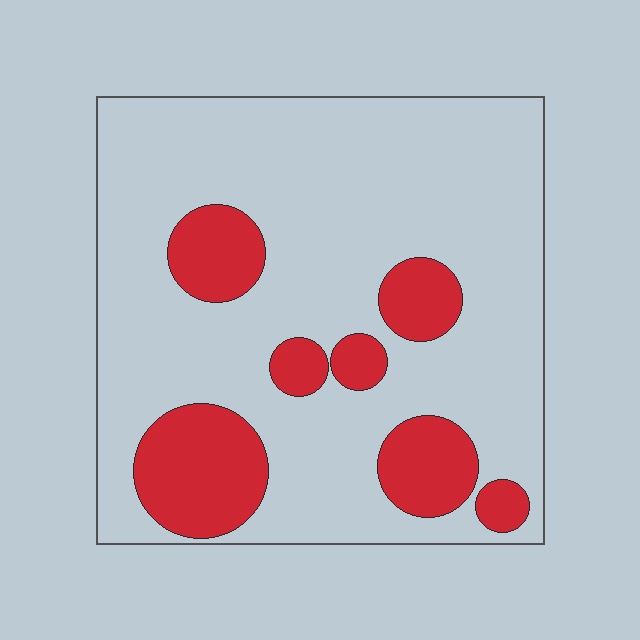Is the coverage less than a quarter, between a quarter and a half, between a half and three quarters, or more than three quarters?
Less than a quarter.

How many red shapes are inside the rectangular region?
7.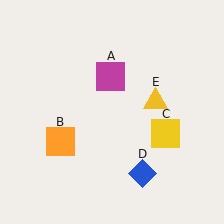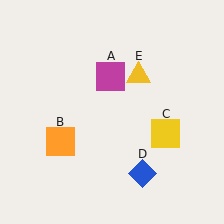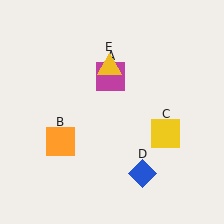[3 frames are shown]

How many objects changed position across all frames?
1 object changed position: yellow triangle (object E).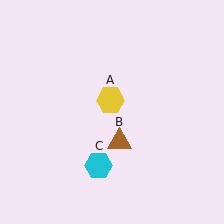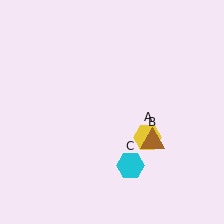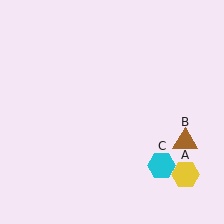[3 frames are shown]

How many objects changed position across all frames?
3 objects changed position: yellow hexagon (object A), brown triangle (object B), cyan hexagon (object C).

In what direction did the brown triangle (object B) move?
The brown triangle (object B) moved right.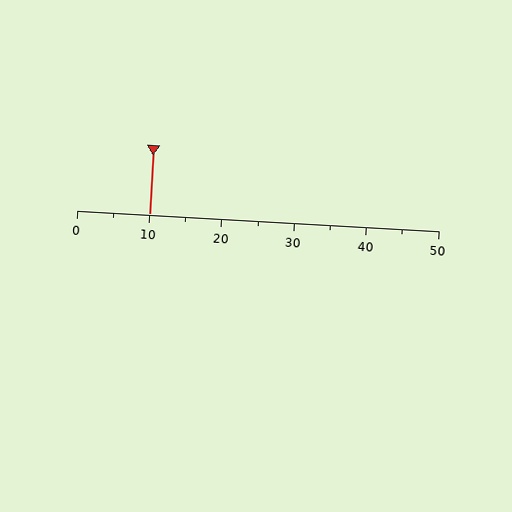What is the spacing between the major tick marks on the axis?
The major ticks are spaced 10 apart.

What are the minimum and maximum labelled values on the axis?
The axis runs from 0 to 50.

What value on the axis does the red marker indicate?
The marker indicates approximately 10.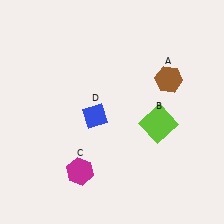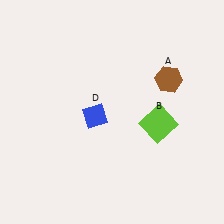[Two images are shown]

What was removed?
The magenta hexagon (C) was removed in Image 2.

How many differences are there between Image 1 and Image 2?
There is 1 difference between the two images.